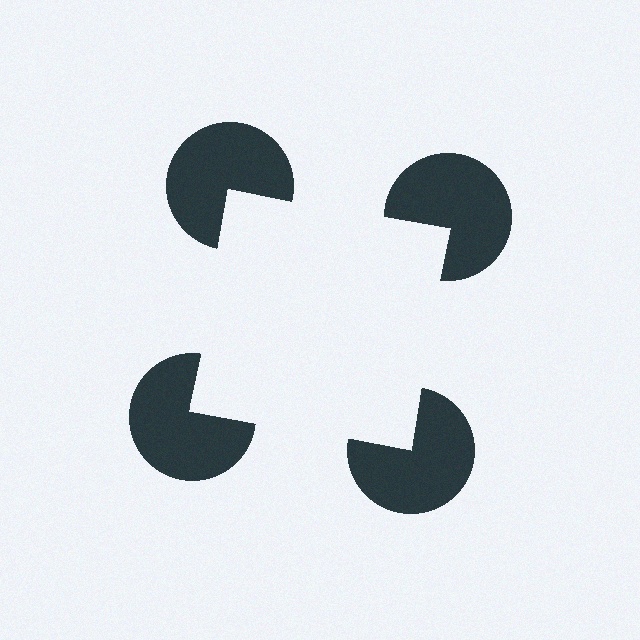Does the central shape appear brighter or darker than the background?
It typically appears slightly brighter than the background, even though no actual brightness change is drawn.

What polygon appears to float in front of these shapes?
An illusory square — its edges are inferred from the aligned wedge cuts in the pac-man discs, not physically drawn.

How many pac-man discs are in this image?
There are 4 — one at each vertex of the illusory square.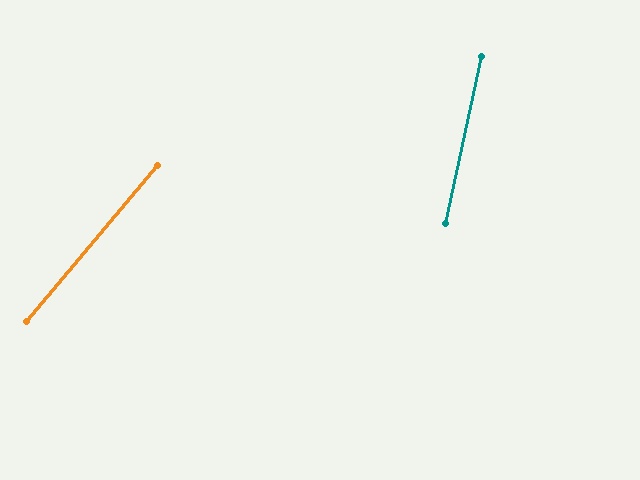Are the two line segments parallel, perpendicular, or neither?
Neither parallel nor perpendicular — they differ by about 28°.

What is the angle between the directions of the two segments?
Approximately 28 degrees.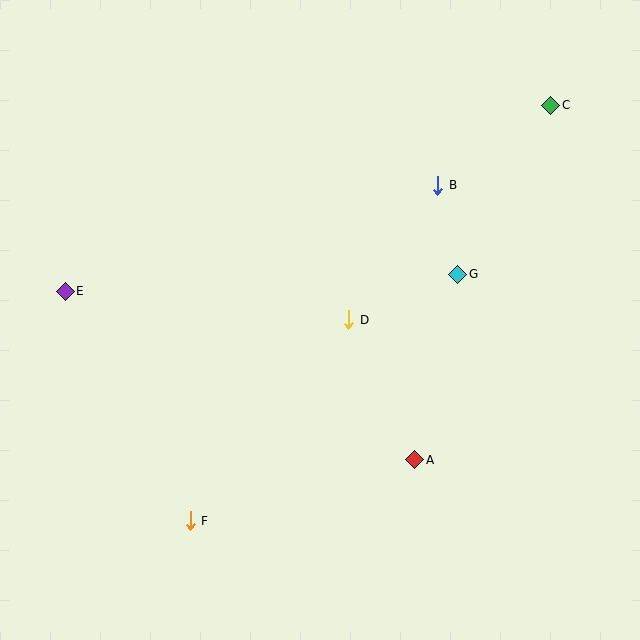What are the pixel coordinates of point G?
Point G is at (458, 274).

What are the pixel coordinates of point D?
Point D is at (349, 320).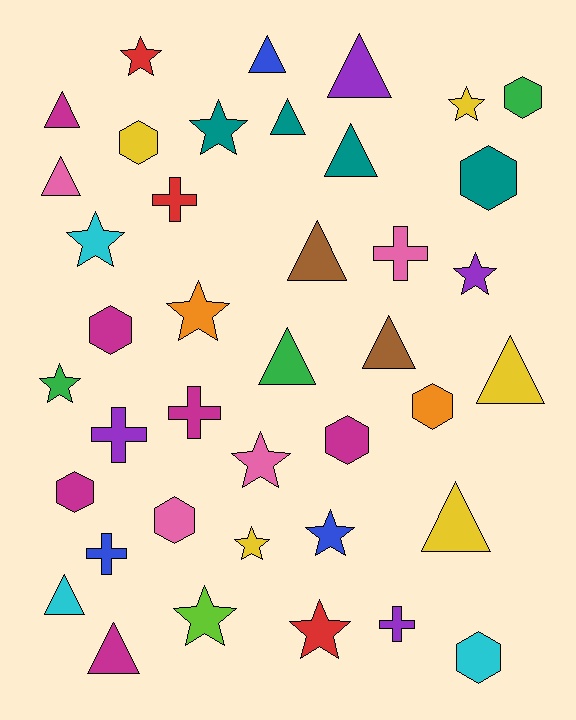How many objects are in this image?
There are 40 objects.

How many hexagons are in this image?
There are 9 hexagons.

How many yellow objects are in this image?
There are 5 yellow objects.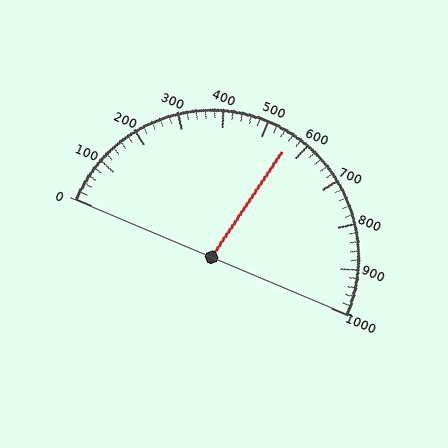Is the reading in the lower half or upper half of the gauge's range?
The reading is in the upper half of the range (0 to 1000).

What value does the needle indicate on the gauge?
The needle indicates approximately 560.